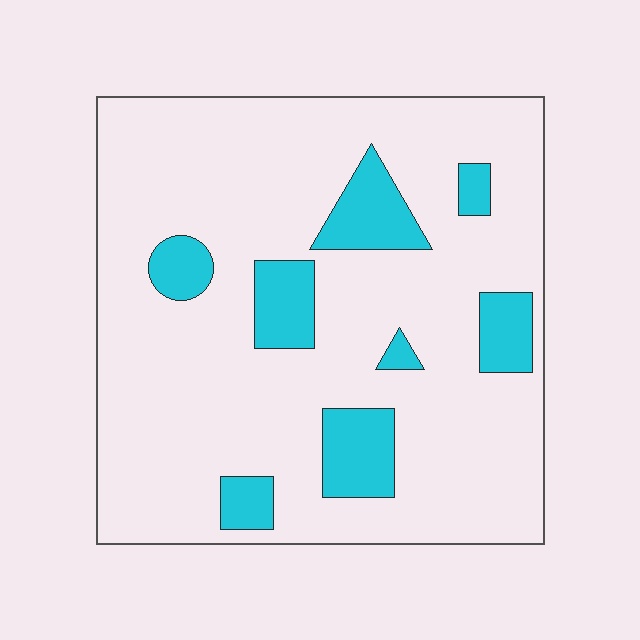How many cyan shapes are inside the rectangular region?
8.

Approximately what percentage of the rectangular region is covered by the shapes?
Approximately 15%.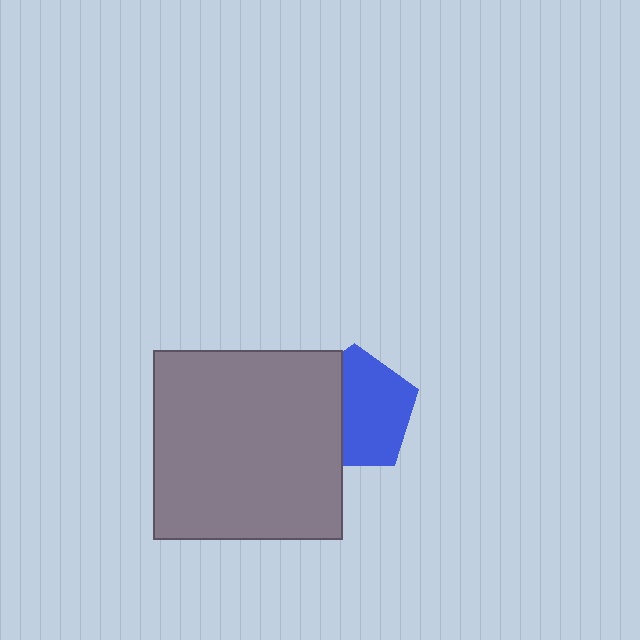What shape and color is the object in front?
The object in front is a gray square.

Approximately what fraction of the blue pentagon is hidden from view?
Roughly 38% of the blue pentagon is hidden behind the gray square.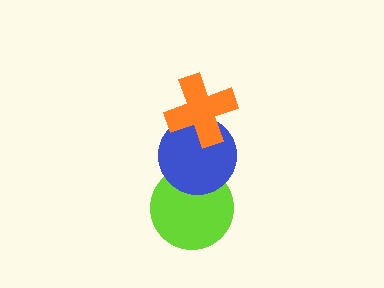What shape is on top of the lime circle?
The blue circle is on top of the lime circle.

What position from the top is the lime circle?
The lime circle is 3rd from the top.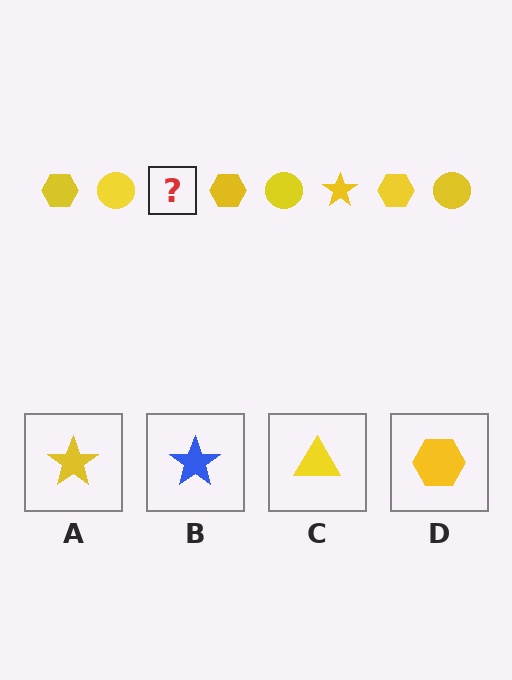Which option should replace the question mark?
Option A.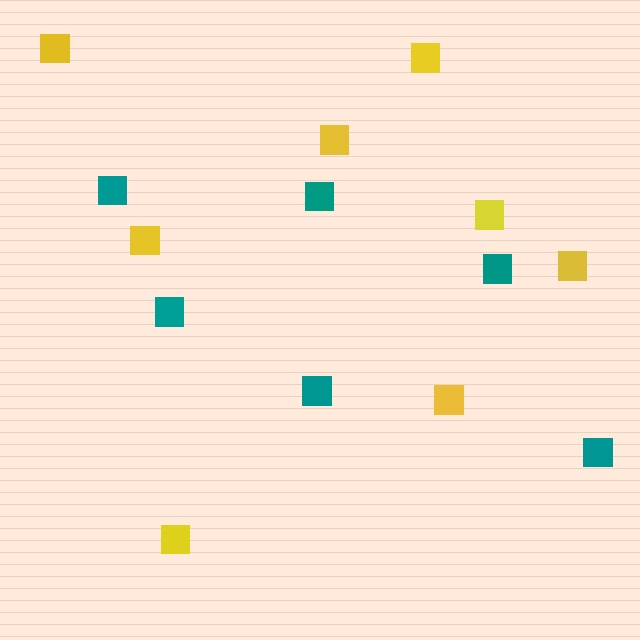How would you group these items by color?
There are 2 groups: one group of yellow squares (8) and one group of teal squares (6).